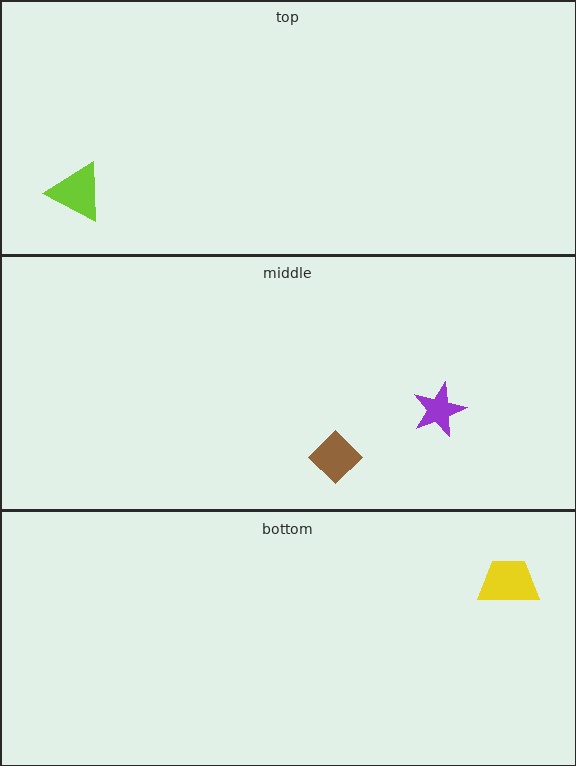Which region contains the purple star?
The middle region.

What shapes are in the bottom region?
The yellow trapezoid.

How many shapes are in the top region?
1.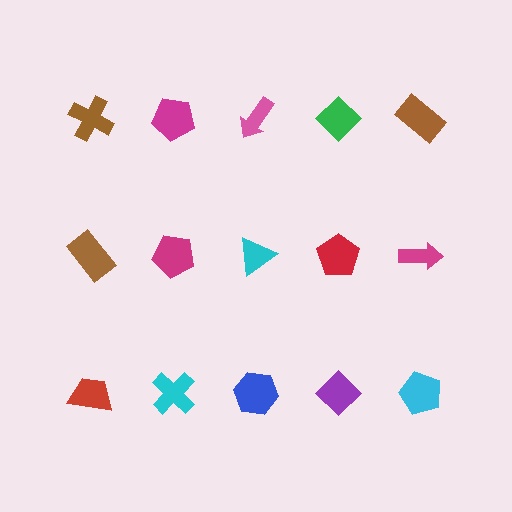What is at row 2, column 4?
A red pentagon.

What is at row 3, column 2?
A cyan cross.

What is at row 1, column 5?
A brown rectangle.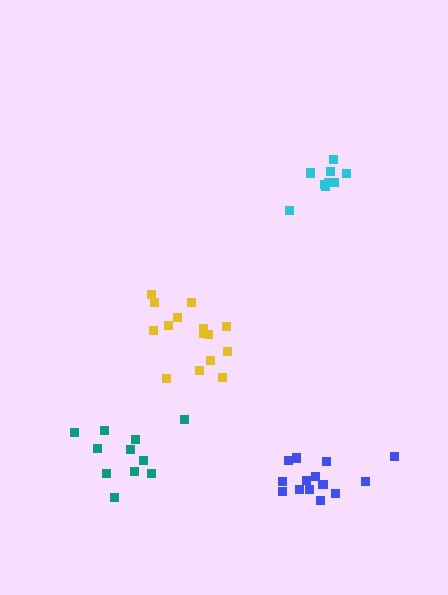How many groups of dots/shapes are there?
There are 4 groups.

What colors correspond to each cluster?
The clusters are colored: yellow, cyan, blue, teal.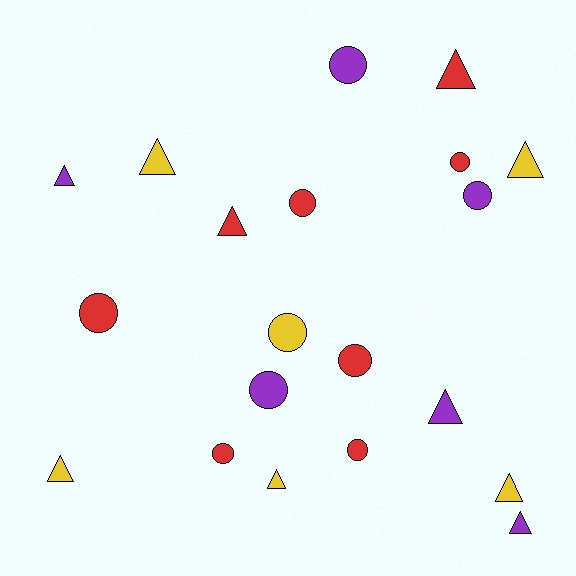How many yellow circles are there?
There is 1 yellow circle.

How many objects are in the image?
There are 20 objects.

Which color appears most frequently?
Red, with 8 objects.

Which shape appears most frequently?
Circle, with 10 objects.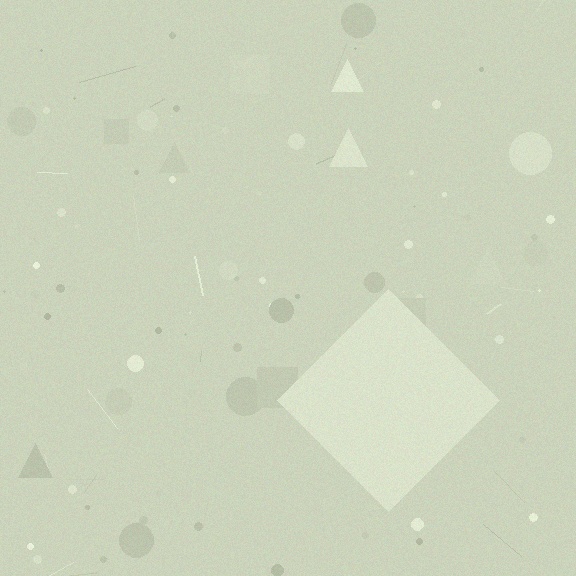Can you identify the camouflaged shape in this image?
The camouflaged shape is a diamond.